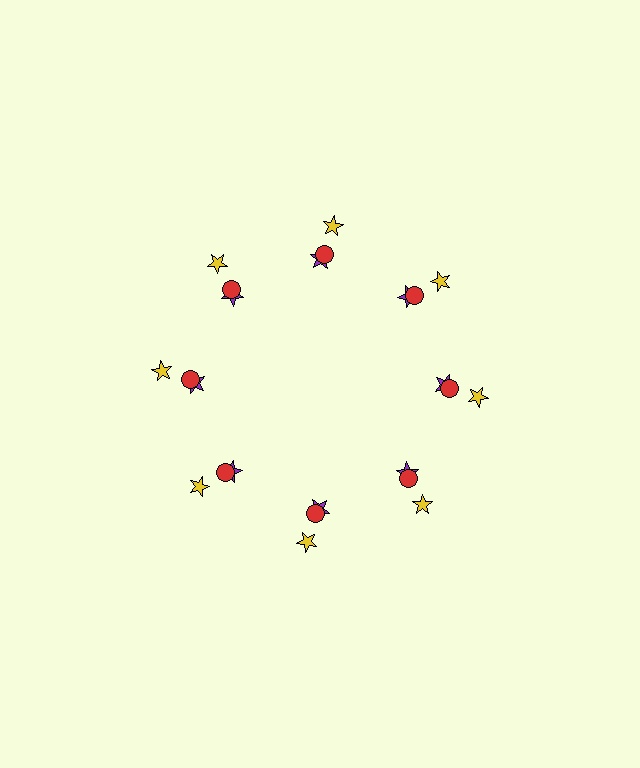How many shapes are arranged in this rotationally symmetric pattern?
There are 24 shapes, arranged in 8 groups of 3.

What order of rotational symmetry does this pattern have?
This pattern has 8-fold rotational symmetry.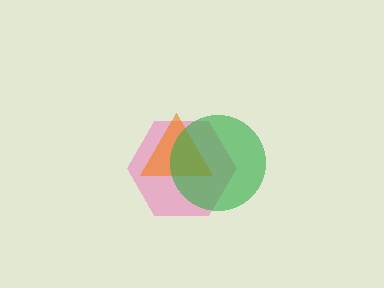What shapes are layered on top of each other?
The layered shapes are: a pink hexagon, an orange triangle, a green circle.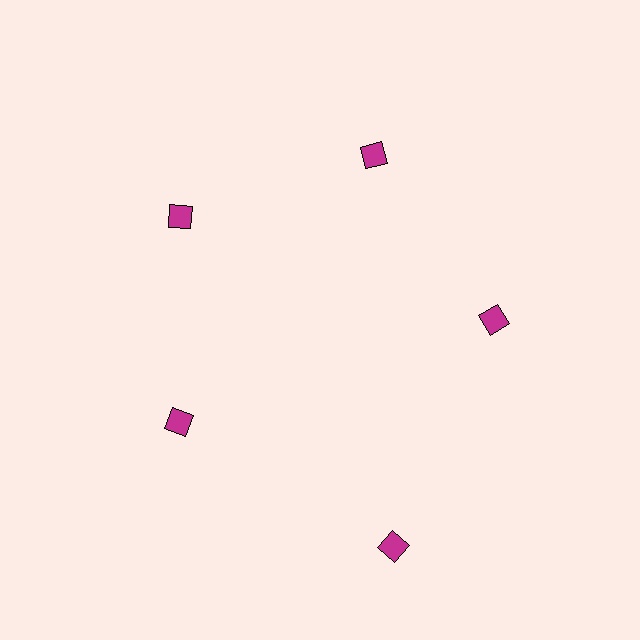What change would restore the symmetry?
The symmetry would be restored by moving it inward, back onto the ring so that all 5 diamonds sit at equal angles and equal distance from the center.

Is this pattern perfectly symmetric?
No. The 5 magenta diamonds are arranged in a ring, but one element near the 5 o'clock position is pushed outward from the center, breaking the 5-fold rotational symmetry.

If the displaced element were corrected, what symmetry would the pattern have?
It would have 5-fold rotational symmetry — the pattern would map onto itself every 72 degrees.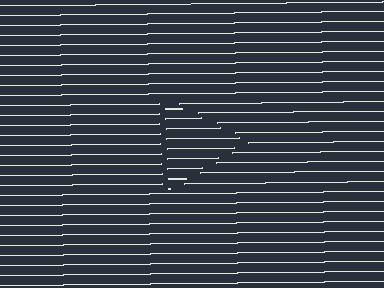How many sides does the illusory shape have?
3 sides — the line-ends trace a triangle.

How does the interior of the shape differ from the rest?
The interior of the shape contains the same grating, shifted by half a period — the contour is defined by the phase discontinuity where line-ends from the inner and outer gratings abut.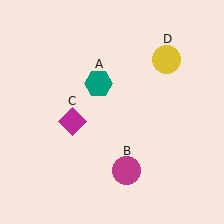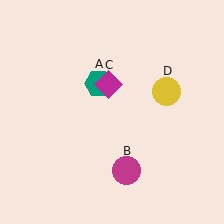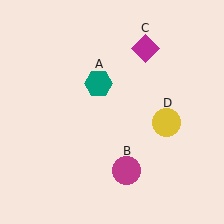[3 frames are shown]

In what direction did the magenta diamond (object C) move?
The magenta diamond (object C) moved up and to the right.